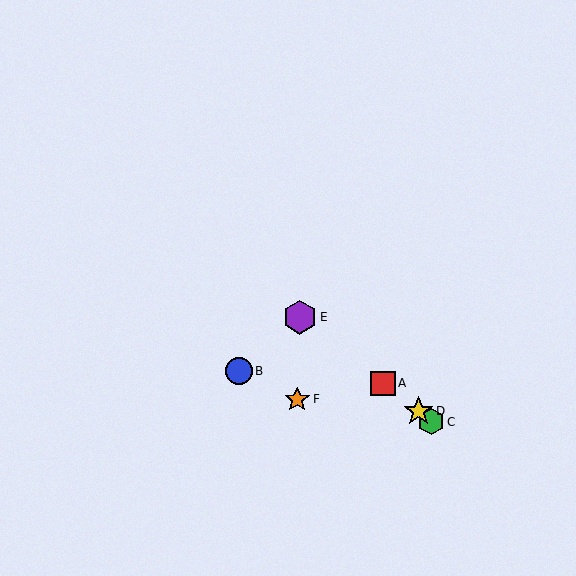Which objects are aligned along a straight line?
Objects A, C, D, E are aligned along a straight line.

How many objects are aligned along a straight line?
4 objects (A, C, D, E) are aligned along a straight line.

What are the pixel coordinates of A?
Object A is at (383, 383).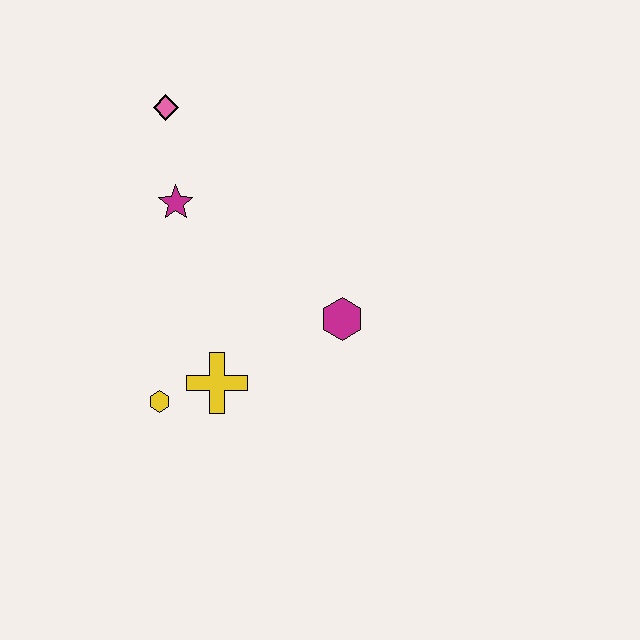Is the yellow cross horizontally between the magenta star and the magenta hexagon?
Yes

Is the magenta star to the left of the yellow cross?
Yes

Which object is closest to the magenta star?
The pink diamond is closest to the magenta star.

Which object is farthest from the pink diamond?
The yellow hexagon is farthest from the pink diamond.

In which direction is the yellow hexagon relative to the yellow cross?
The yellow hexagon is to the left of the yellow cross.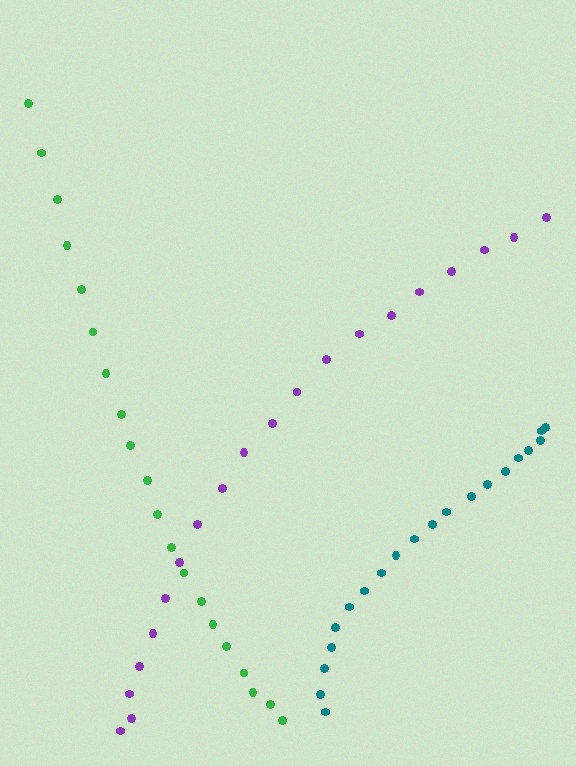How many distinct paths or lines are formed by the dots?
There are 3 distinct paths.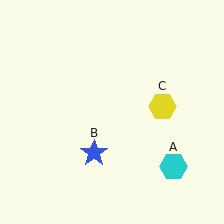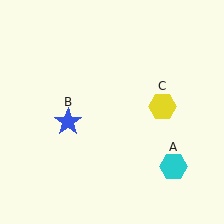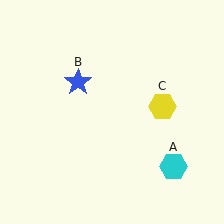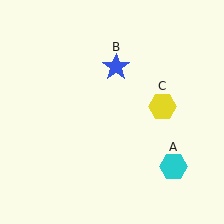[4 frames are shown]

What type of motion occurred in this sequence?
The blue star (object B) rotated clockwise around the center of the scene.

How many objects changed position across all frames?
1 object changed position: blue star (object B).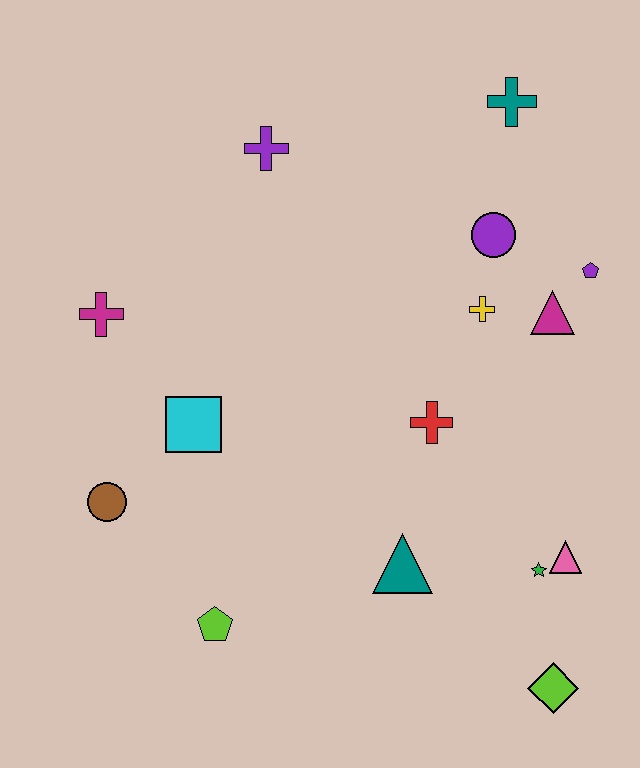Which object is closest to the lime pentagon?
The brown circle is closest to the lime pentagon.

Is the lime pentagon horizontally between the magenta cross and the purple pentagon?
Yes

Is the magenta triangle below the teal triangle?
No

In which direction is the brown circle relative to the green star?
The brown circle is to the left of the green star.